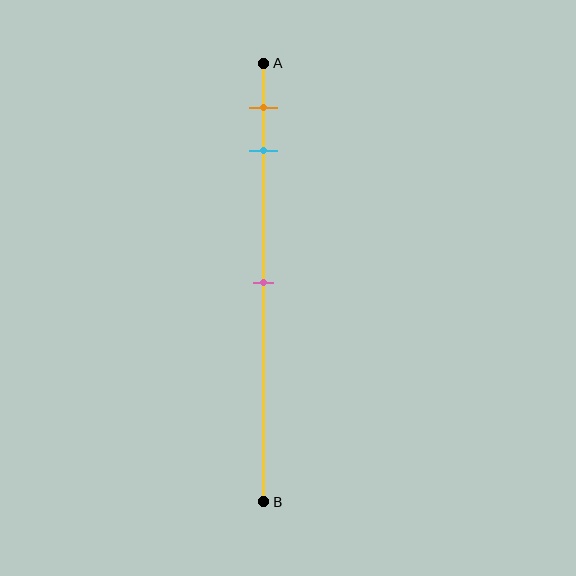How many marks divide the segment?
There are 3 marks dividing the segment.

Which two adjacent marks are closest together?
The orange and cyan marks are the closest adjacent pair.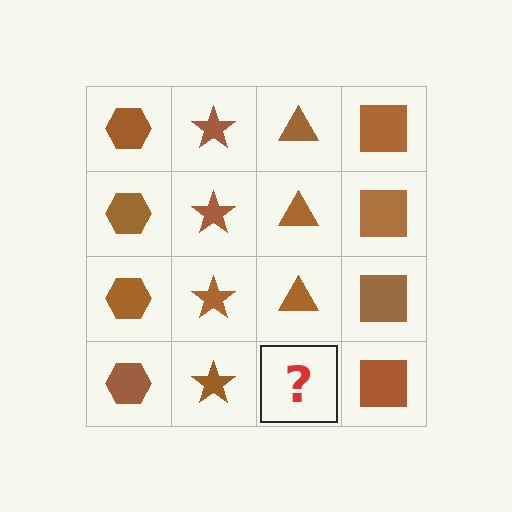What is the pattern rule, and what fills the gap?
The rule is that each column has a consistent shape. The gap should be filled with a brown triangle.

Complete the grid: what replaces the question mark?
The question mark should be replaced with a brown triangle.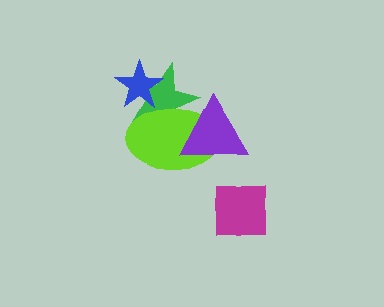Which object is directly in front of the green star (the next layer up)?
The blue star is directly in front of the green star.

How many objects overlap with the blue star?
2 objects overlap with the blue star.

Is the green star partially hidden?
Yes, it is partially covered by another shape.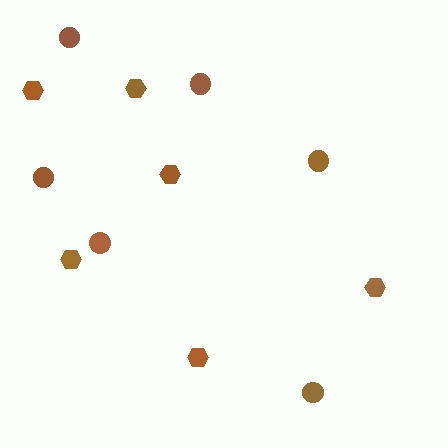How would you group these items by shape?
There are 2 groups: one group of hexagons (6) and one group of circles (6).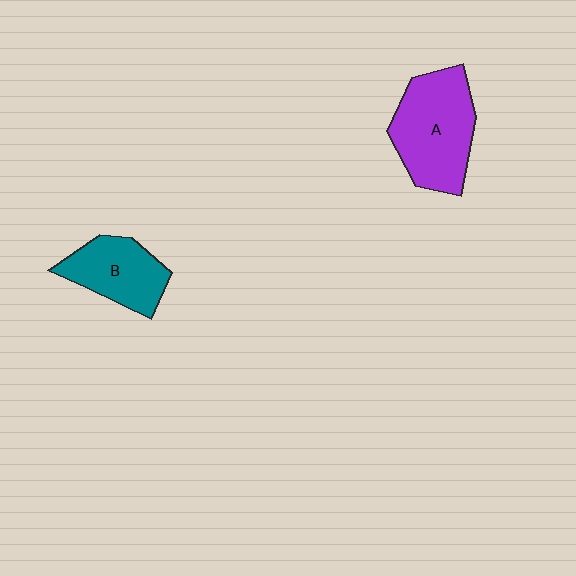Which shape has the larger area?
Shape A (purple).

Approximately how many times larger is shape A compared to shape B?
Approximately 1.5 times.